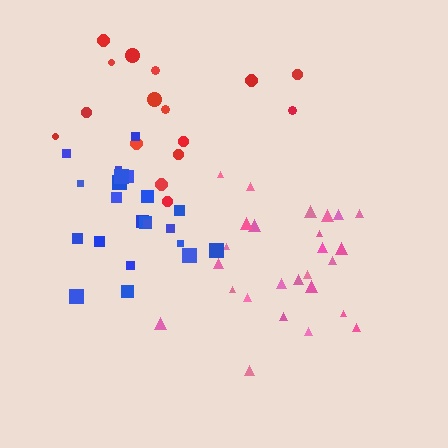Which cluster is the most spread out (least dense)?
Red.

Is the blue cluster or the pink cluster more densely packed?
Blue.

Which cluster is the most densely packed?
Blue.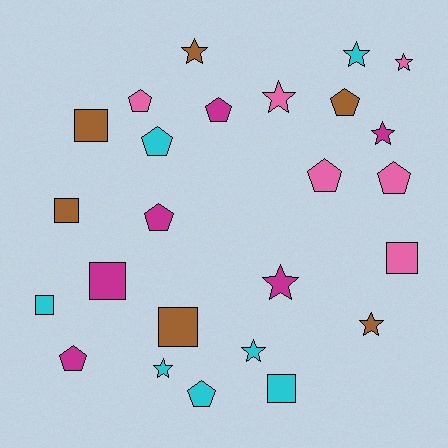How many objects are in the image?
There are 25 objects.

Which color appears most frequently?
Cyan, with 7 objects.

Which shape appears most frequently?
Pentagon, with 9 objects.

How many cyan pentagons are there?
There are 2 cyan pentagons.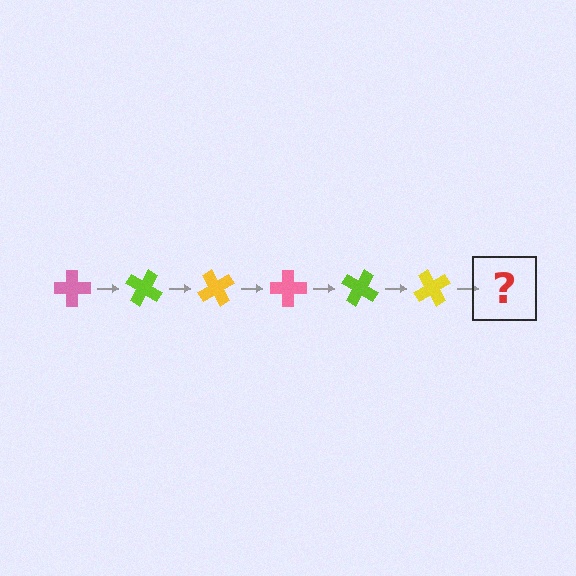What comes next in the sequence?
The next element should be a pink cross, rotated 180 degrees from the start.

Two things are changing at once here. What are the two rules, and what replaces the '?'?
The two rules are that it rotates 30 degrees each step and the color cycles through pink, lime, and yellow. The '?' should be a pink cross, rotated 180 degrees from the start.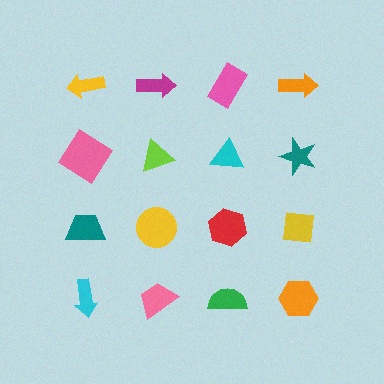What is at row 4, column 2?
A pink trapezoid.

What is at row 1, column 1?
A yellow arrow.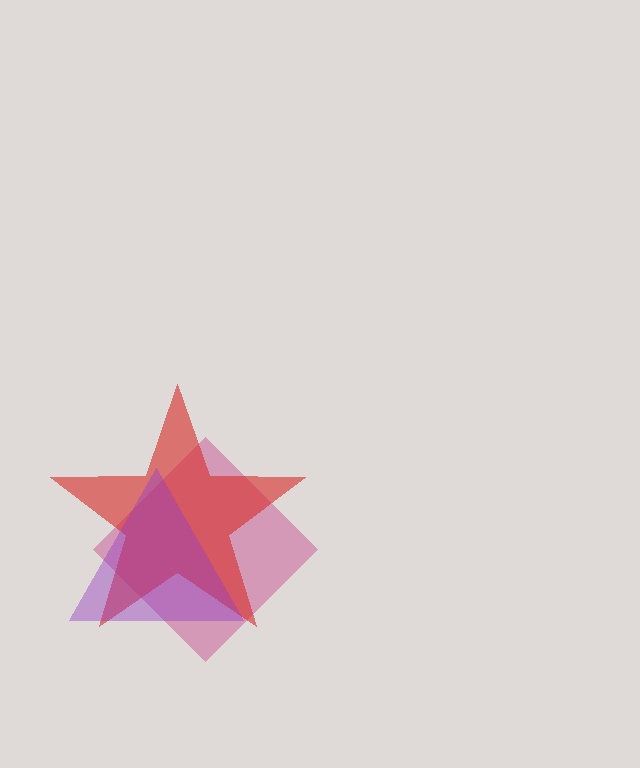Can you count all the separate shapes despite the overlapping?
Yes, there are 3 separate shapes.